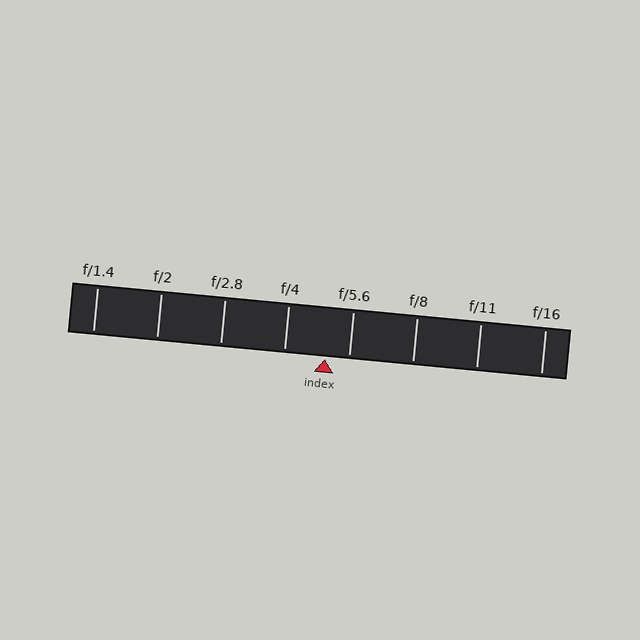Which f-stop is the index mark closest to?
The index mark is closest to f/5.6.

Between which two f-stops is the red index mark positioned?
The index mark is between f/4 and f/5.6.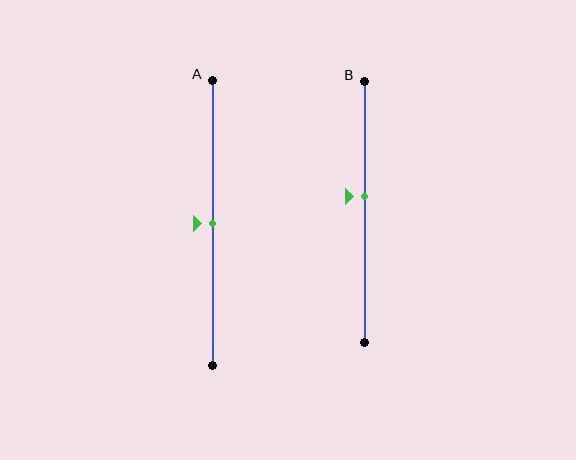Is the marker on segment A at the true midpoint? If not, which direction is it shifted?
Yes, the marker on segment A is at the true midpoint.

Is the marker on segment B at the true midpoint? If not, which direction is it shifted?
No, the marker on segment B is shifted upward by about 6% of the segment length.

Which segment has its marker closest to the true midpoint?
Segment A has its marker closest to the true midpoint.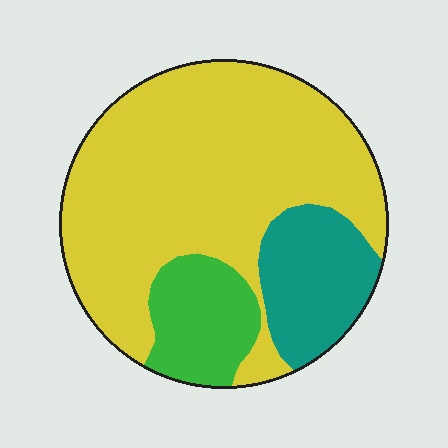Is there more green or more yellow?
Yellow.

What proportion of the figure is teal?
Teal takes up about one sixth (1/6) of the figure.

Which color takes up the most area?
Yellow, at roughly 70%.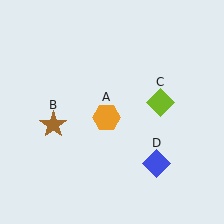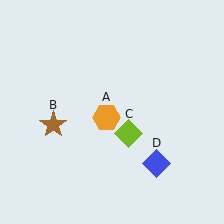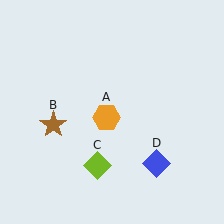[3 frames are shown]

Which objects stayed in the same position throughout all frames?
Orange hexagon (object A) and brown star (object B) and blue diamond (object D) remained stationary.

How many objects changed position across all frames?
1 object changed position: lime diamond (object C).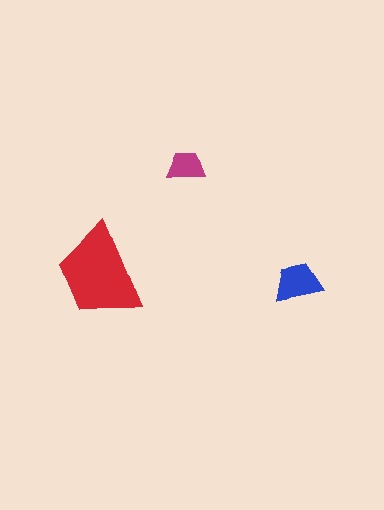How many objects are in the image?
There are 3 objects in the image.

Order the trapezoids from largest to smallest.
the red one, the blue one, the magenta one.